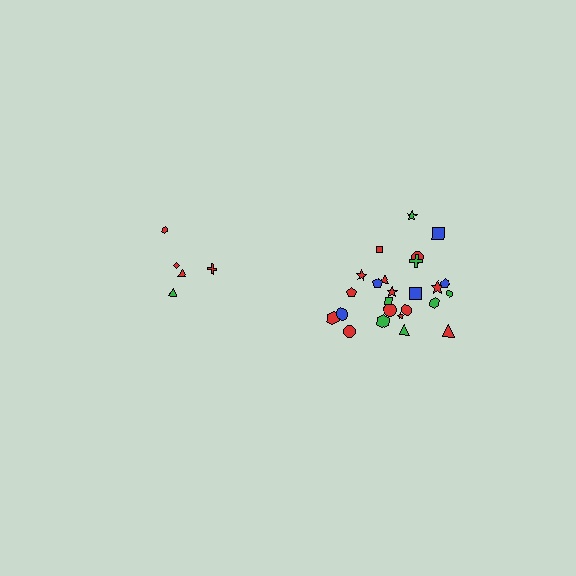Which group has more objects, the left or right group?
The right group.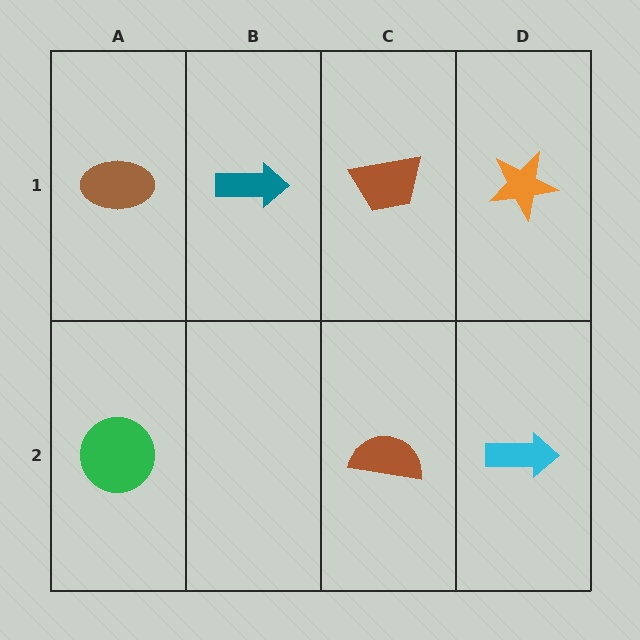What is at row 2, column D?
A cyan arrow.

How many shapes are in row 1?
4 shapes.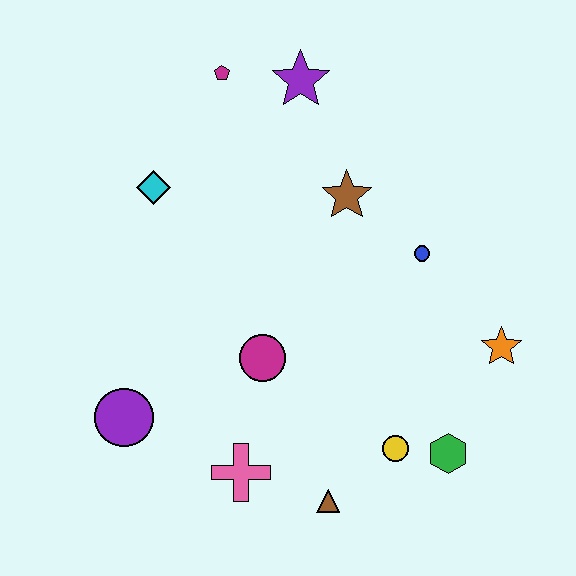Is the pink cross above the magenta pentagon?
No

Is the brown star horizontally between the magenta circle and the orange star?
Yes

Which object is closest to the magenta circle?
The pink cross is closest to the magenta circle.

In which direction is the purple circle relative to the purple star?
The purple circle is below the purple star.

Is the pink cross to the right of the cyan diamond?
Yes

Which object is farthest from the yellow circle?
The magenta pentagon is farthest from the yellow circle.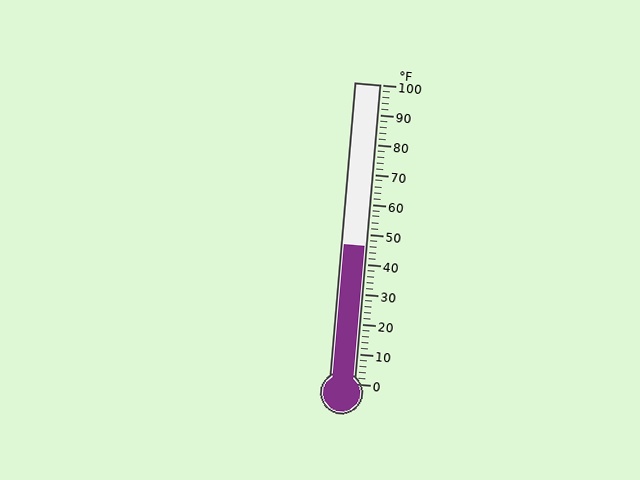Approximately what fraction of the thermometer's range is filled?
The thermometer is filled to approximately 45% of its range.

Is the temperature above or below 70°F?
The temperature is below 70°F.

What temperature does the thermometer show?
The thermometer shows approximately 46°F.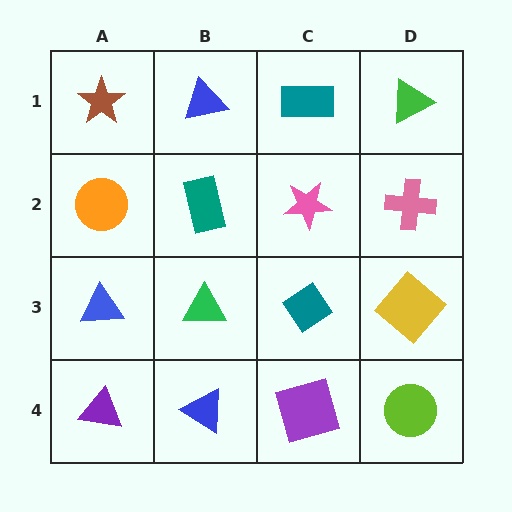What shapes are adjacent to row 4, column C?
A teal diamond (row 3, column C), a blue triangle (row 4, column B), a lime circle (row 4, column D).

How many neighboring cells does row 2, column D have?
3.